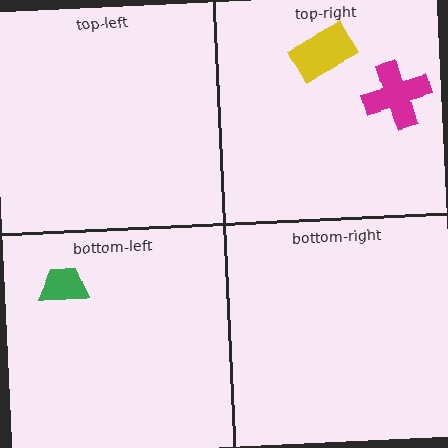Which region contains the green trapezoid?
The bottom-left region.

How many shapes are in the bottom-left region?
1.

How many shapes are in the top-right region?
2.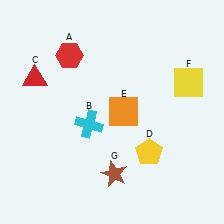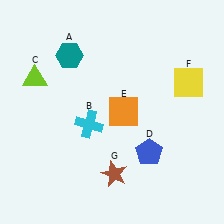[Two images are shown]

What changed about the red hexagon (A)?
In Image 1, A is red. In Image 2, it changed to teal.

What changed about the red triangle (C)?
In Image 1, C is red. In Image 2, it changed to lime.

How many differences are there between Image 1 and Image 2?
There are 3 differences between the two images.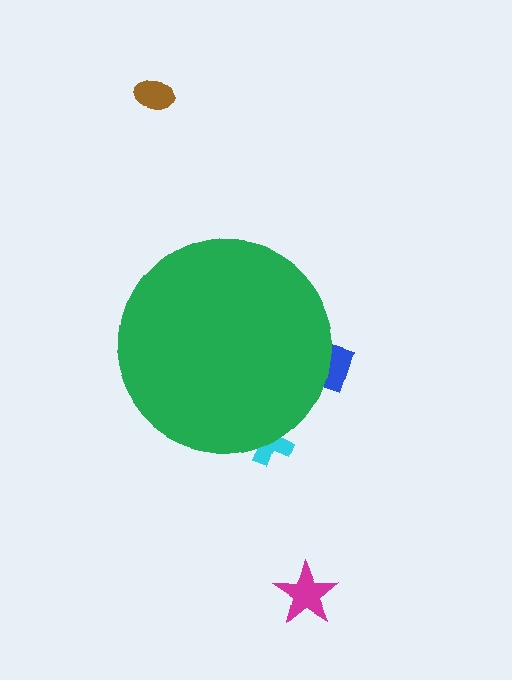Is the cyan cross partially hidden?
Yes, the cyan cross is partially hidden behind the green circle.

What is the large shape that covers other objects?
A green circle.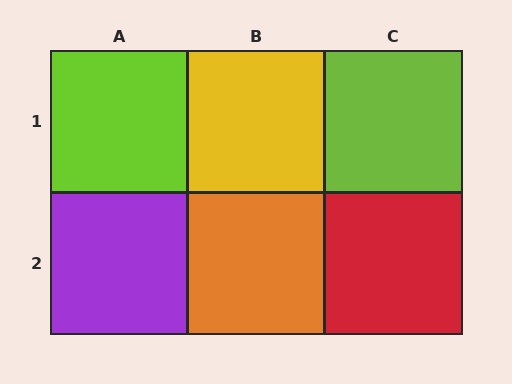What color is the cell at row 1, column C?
Lime.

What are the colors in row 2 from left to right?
Purple, orange, red.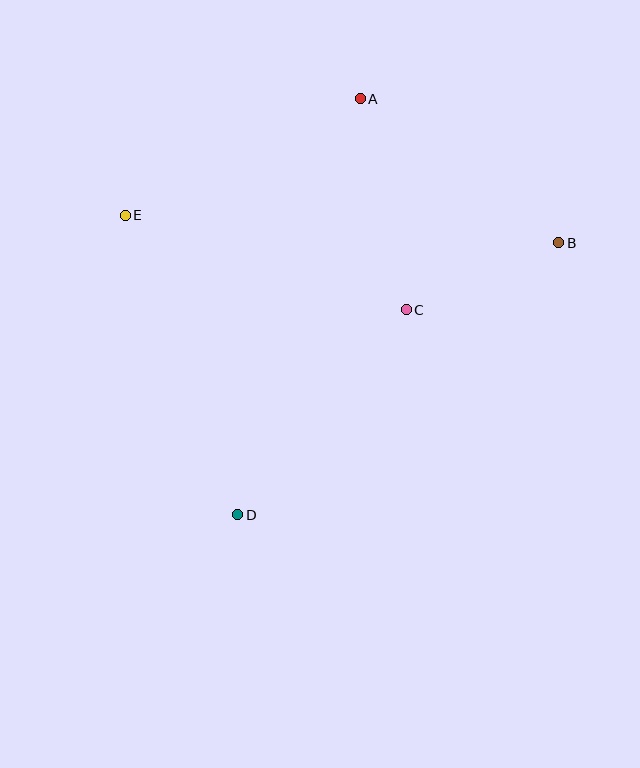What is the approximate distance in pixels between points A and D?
The distance between A and D is approximately 434 pixels.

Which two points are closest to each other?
Points B and C are closest to each other.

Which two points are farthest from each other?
Points B and E are farthest from each other.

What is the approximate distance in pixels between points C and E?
The distance between C and E is approximately 296 pixels.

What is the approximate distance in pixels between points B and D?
The distance between B and D is approximately 421 pixels.